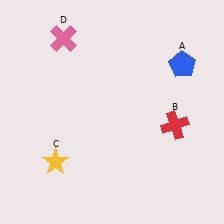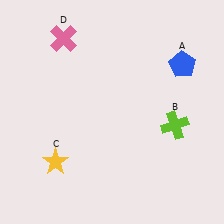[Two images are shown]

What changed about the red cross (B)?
In Image 1, B is red. In Image 2, it changed to lime.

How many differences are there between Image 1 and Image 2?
There is 1 difference between the two images.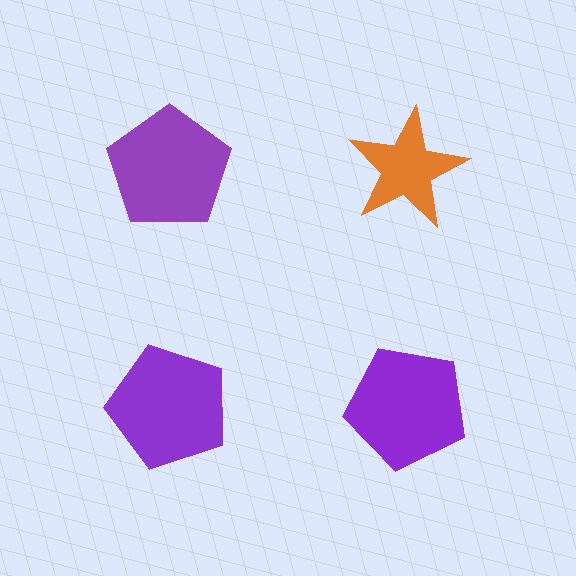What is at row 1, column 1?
A purple pentagon.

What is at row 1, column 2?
An orange star.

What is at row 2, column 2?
A purple pentagon.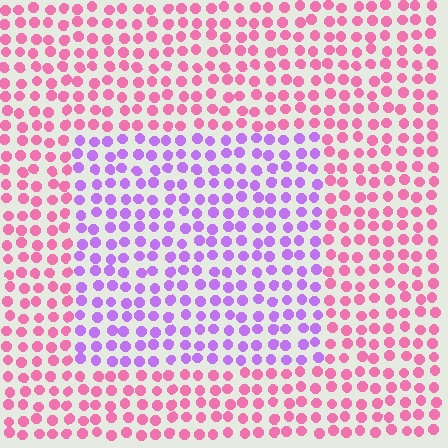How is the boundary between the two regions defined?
The boundary is defined purely by a slight shift in hue (about 53 degrees). Spacing, size, and orientation are identical on both sides.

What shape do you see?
I see a rectangle.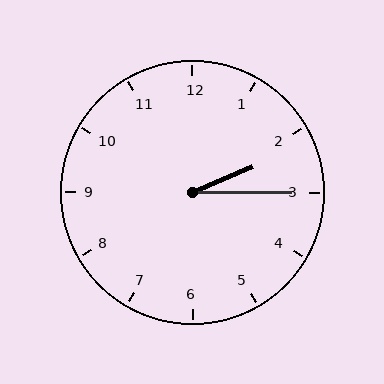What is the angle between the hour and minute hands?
Approximately 22 degrees.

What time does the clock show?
2:15.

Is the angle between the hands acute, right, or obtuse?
It is acute.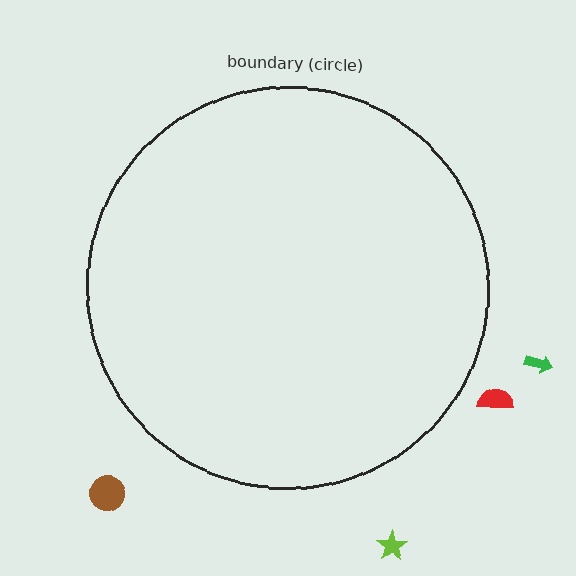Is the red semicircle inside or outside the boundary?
Outside.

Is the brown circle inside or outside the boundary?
Outside.